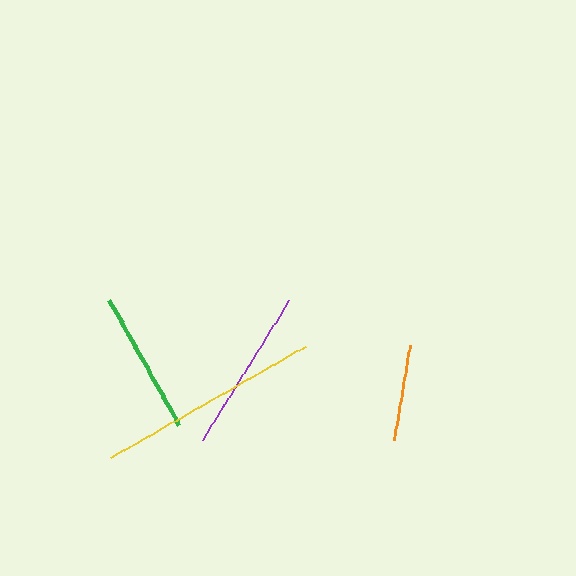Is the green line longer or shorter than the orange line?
The green line is longer than the orange line.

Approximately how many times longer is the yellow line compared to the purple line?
The yellow line is approximately 1.4 times the length of the purple line.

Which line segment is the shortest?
The orange line is the shortest at approximately 97 pixels.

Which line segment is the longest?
The yellow line is the longest at approximately 224 pixels.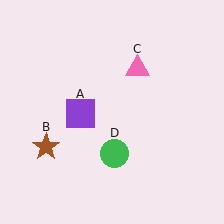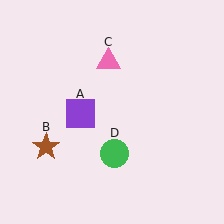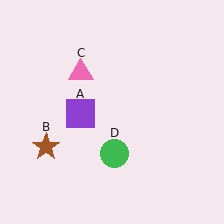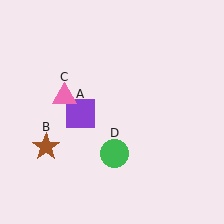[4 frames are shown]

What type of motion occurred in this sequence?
The pink triangle (object C) rotated counterclockwise around the center of the scene.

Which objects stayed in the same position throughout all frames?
Purple square (object A) and brown star (object B) and green circle (object D) remained stationary.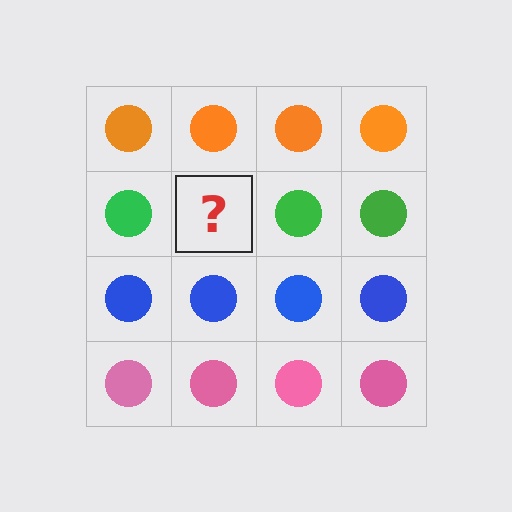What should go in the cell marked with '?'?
The missing cell should contain a green circle.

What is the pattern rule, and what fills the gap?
The rule is that each row has a consistent color. The gap should be filled with a green circle.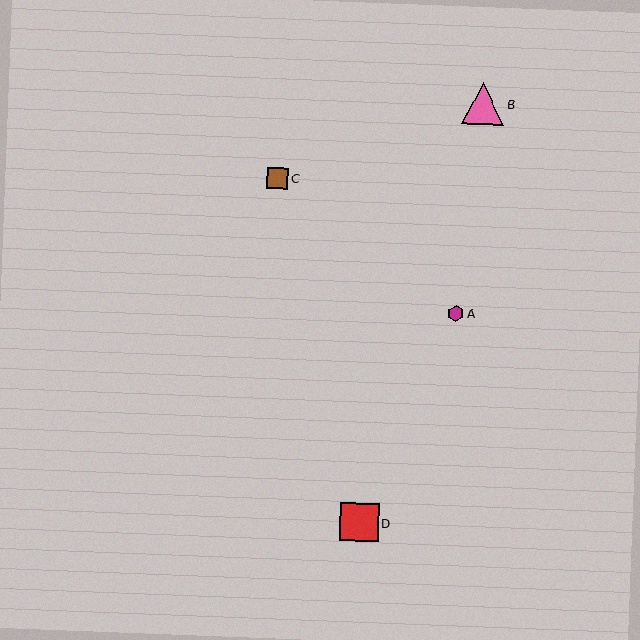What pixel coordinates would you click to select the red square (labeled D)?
Click at (359, 522) to select the red square D.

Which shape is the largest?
The pink triangle (labeled B) is the largest.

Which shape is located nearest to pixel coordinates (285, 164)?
The brown square (labeled C) at (277, 178) is nearest to that location.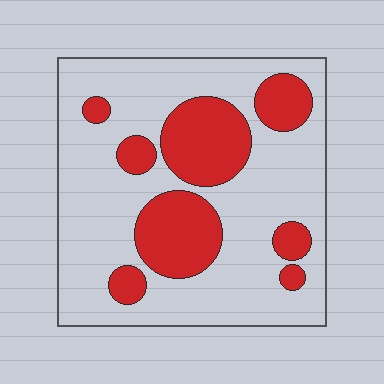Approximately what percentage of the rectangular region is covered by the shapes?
Approximately 30%.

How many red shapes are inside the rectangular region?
8.